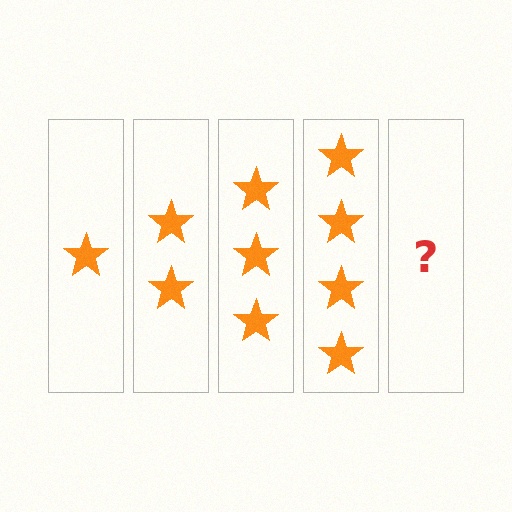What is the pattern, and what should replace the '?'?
The pattern is that each step adds one more star. The '?' should be 5 stars.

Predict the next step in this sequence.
The next step is 5 stars.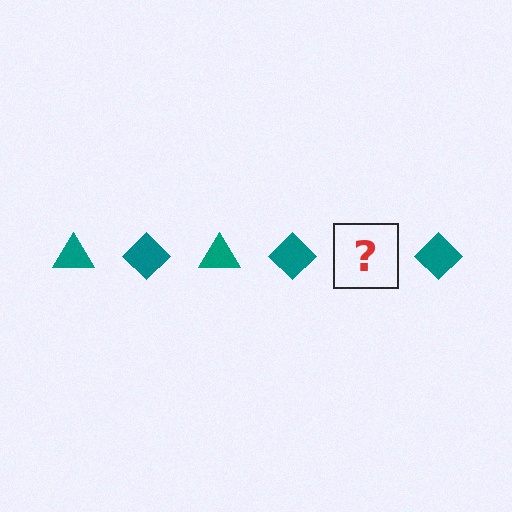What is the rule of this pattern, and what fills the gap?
The rule is that the pattern cycles through triangle, diamond shapes in teal. The gap should be filled with a teal triangle.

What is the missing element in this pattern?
The missing element is a teal triangle.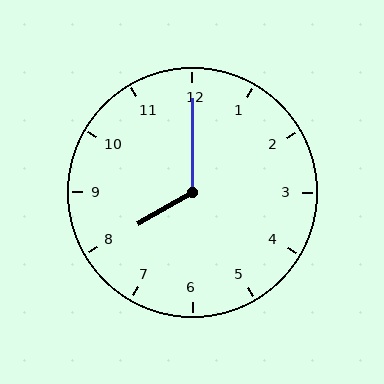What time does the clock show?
8:00.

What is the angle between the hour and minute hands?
Approximately 120 degrees.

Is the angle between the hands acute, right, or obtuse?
It is obtuse.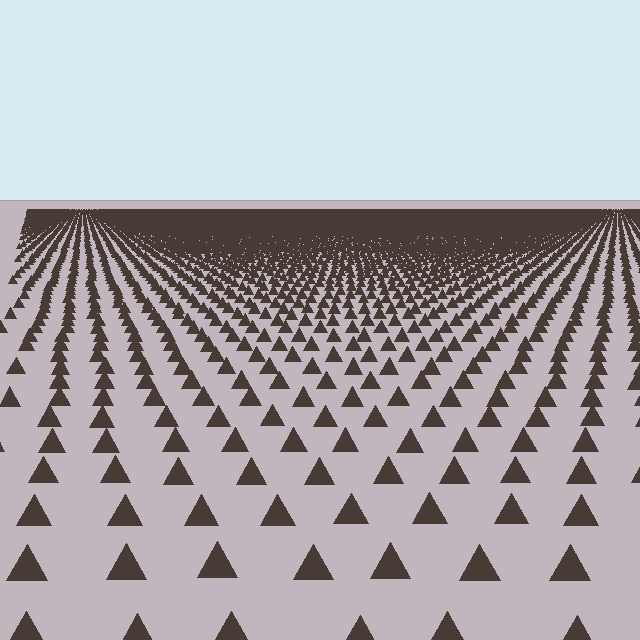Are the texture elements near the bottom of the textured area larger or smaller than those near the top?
Larger. Near the bottom, elements are closer to the viewer and appear at a bigger on-screen size.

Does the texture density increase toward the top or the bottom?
Density increases toward the top.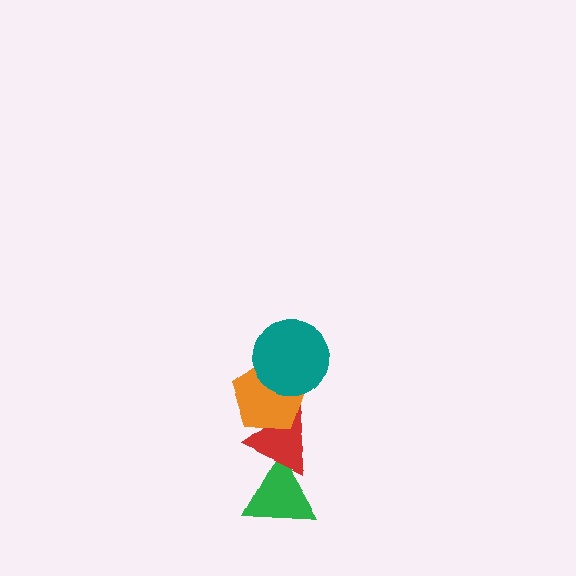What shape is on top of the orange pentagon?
The teal circle is on top of the orange pentagon.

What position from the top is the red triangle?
The red triangle is 3rd from the top.